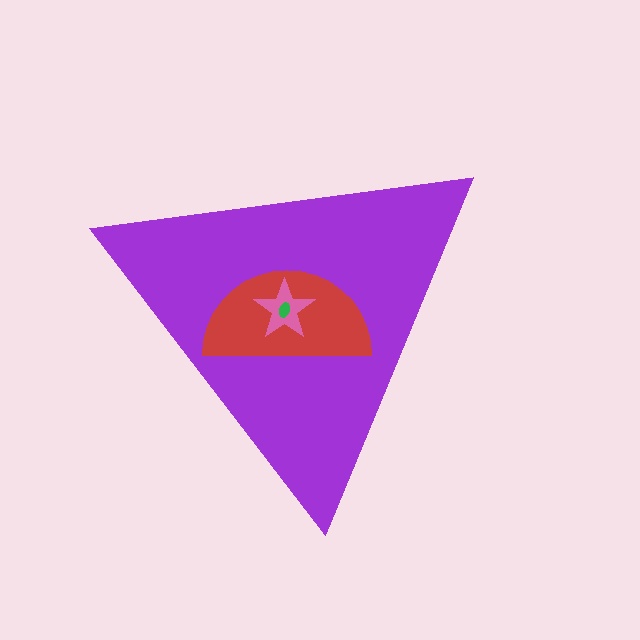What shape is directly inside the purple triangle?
The red semicircle.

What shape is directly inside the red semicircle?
The pink star.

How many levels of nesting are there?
4.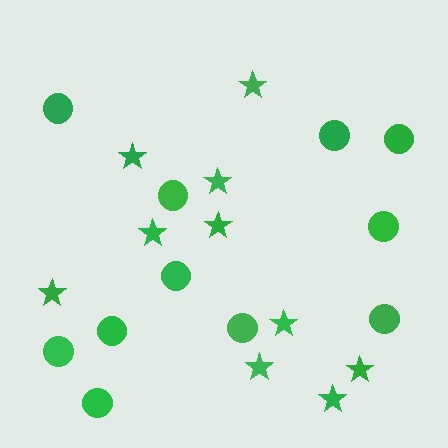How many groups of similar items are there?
There are 2 groups: one group of stars (10) and one group of circles (11).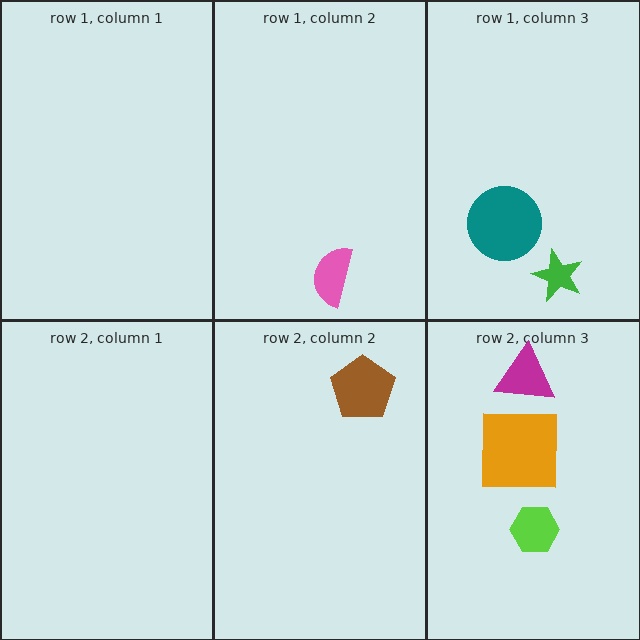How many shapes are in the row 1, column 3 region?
2.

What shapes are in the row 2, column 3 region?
The magenta triangle, the orange square, the lime hexagon.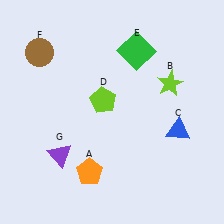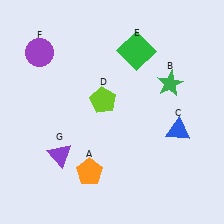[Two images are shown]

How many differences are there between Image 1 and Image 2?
There are 2 differences between the two images.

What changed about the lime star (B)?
In Image 1, B is lime. In Image 2, it changed to green.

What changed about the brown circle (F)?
In Image 1, F is brown. In Image 2, it changed to purple.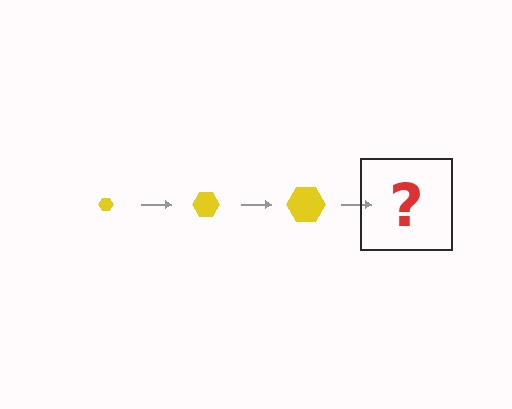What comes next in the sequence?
The next element should be a yellow hexagon, larger than the previous one.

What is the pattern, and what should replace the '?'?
The pattern is that the hexagon gets progressively larger each step. The '?' should be a yellow hexagon, larger than the previous one.